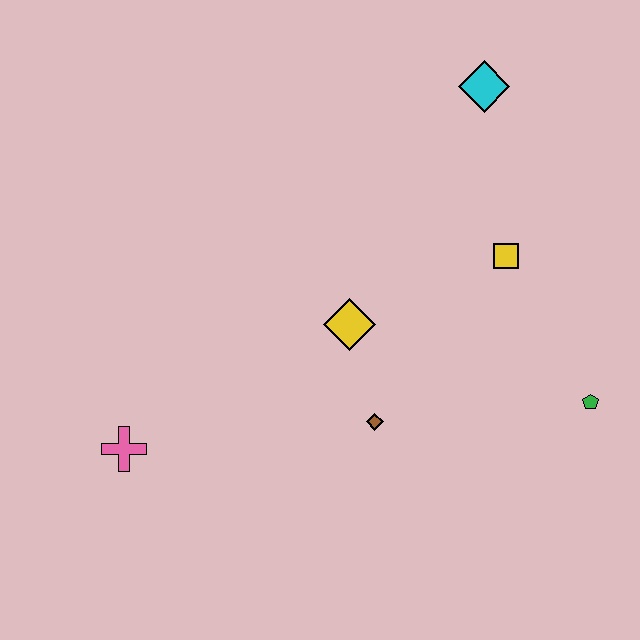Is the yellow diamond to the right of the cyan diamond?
No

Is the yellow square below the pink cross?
No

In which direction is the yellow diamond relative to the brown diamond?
The yellow diamond is above the brown diamond.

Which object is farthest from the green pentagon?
The pink cross is farthest from the green pentagon.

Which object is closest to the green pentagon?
The yellow square is closest to the green pentagon.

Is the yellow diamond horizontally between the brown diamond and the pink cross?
Yes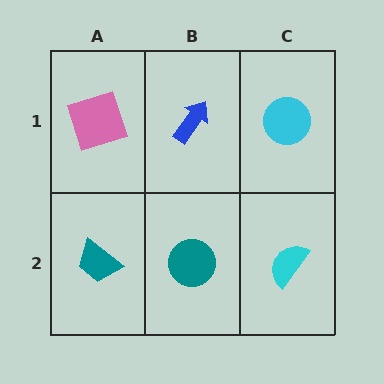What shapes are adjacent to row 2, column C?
A cyan circle (row 1, column C), a teal circle (row 2, column B).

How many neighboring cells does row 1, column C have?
2.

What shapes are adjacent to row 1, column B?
A teal circle (row 2, column B), a pink square (row 1, column A), a cyan circle (row 1, column C).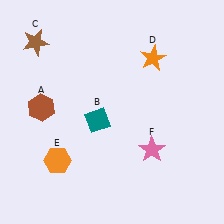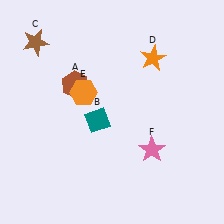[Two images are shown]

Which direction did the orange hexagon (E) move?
The orange hexagon (E) moved up.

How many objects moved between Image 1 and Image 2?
2 objects moved between the two images.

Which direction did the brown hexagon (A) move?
The brown hexagon (A) moved right.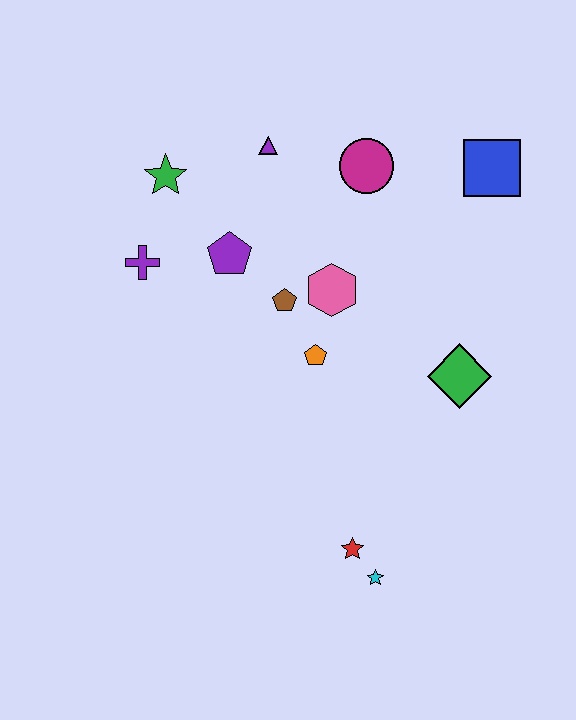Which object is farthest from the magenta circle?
The cyan star is farthest from the magenta circle.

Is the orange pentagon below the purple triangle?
Yes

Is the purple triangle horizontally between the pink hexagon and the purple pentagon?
Yes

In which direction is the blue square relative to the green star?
The blue square is to the right of the green star.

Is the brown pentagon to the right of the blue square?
No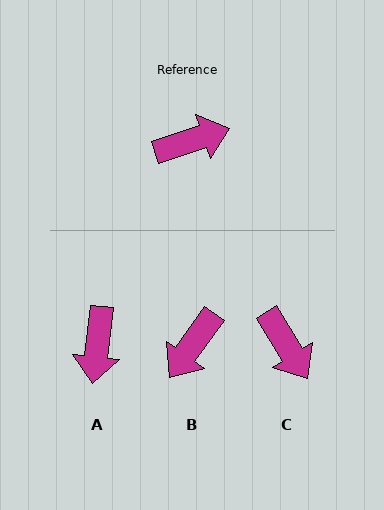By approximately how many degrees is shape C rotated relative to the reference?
Approximately 76 degrees clockwise.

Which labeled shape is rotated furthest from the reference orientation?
B, about 143 degrees away.